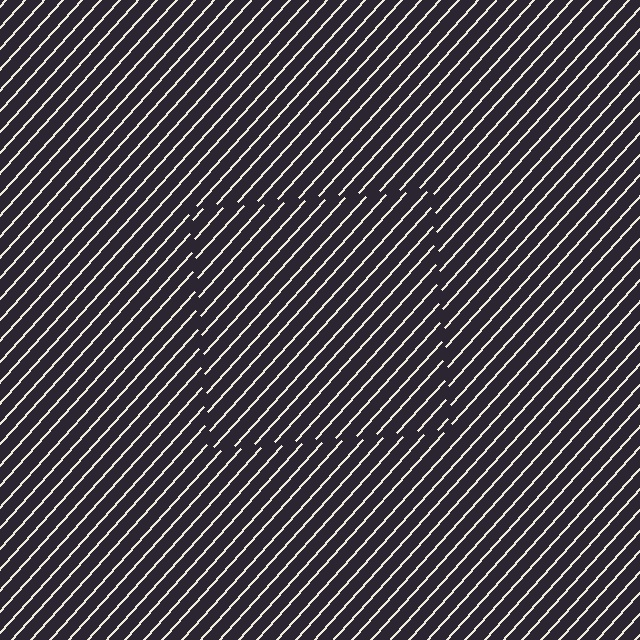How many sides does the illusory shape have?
4 sides — the line-ends trace a square.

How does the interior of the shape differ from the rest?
The interior of the shape contains the same grating, shifted by half a period — the contour is defined by the phase discontinuity where line-ends from the inner and outer gratings abut.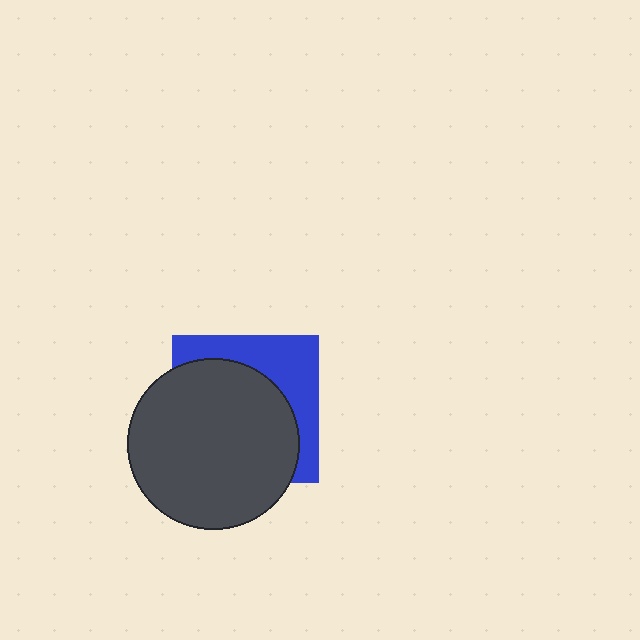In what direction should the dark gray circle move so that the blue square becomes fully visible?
The dark gray circle should move toward the lower-left. That is the shortest direction to clear the overlap and leave the blue square fully visible.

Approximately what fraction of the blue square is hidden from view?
Roughly 65% of the blue square is hidden behind the dark gray circle.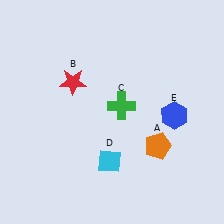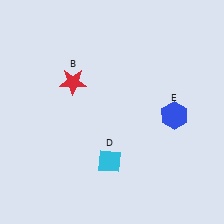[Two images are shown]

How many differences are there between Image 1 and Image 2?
There are 2 differences between the two images.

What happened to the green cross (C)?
The green cross (C) was removed in Image 2. It was in the top-right area of Image 1.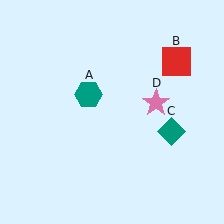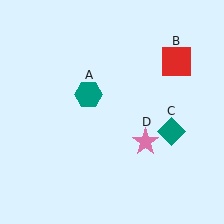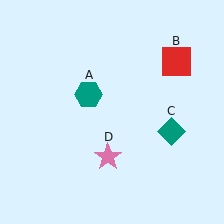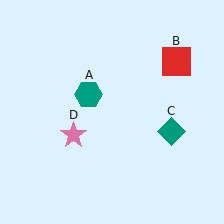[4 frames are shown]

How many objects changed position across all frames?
1 object changed position: pink star (object D).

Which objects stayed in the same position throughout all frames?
Teal hexagon (object A) and red square (object B) and teal diamond (object C) remained stationary.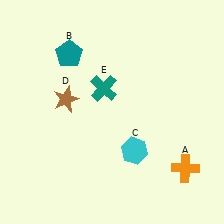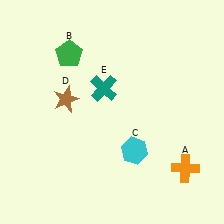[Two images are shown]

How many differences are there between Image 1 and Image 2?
There is 1 difference between the two images.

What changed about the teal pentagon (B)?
In Image 1, B is teal. In Image 2, it changed to green.